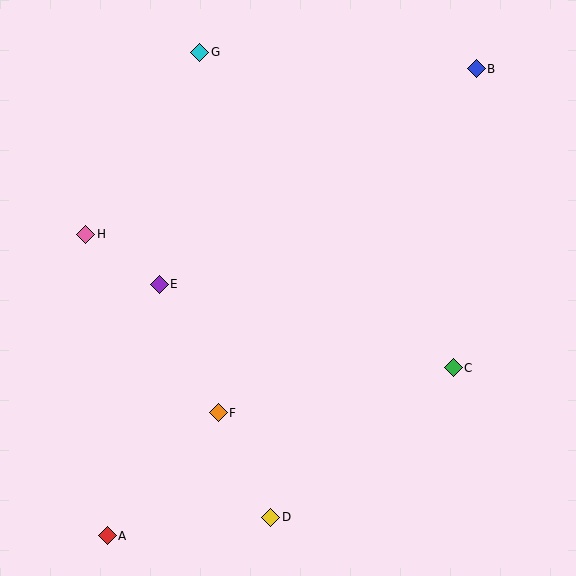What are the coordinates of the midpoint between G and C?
The midpoint between G and C is at (326, 210).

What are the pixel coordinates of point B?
Point B is at (476, 69).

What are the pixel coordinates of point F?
Point F is at (218, 413).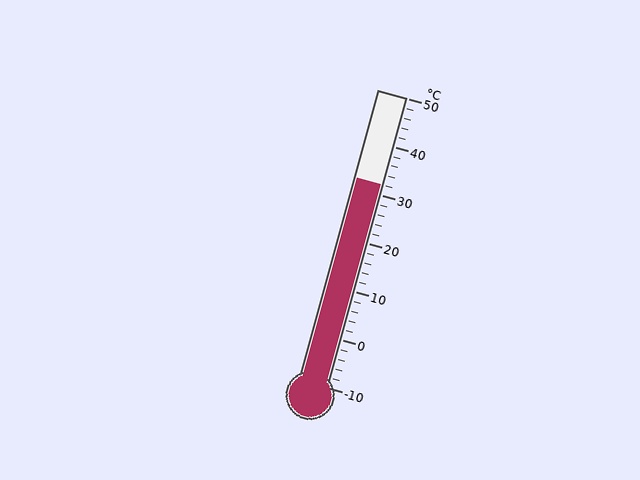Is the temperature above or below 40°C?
The temperature is below 40°C.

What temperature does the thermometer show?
The thermometer shows approximately 32°C.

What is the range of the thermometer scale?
The thermometer scale ranges from -10°C to 50°C.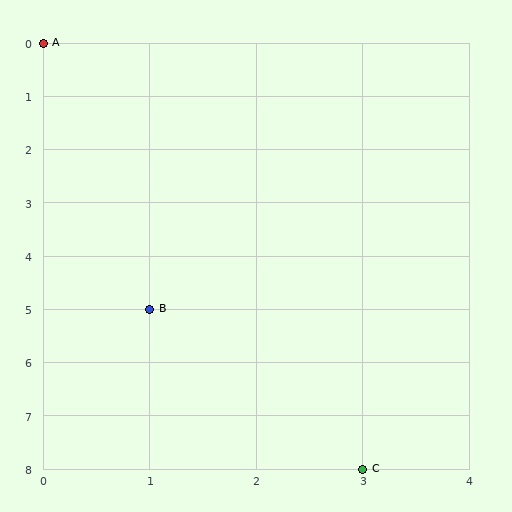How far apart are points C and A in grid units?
Points C and A are 3 columns and 8 rows apart (about 8.5 grid units diagonally).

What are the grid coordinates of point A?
Point A is at grid coordinates (0, 0).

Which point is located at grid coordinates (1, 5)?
Point B is at (1, 5).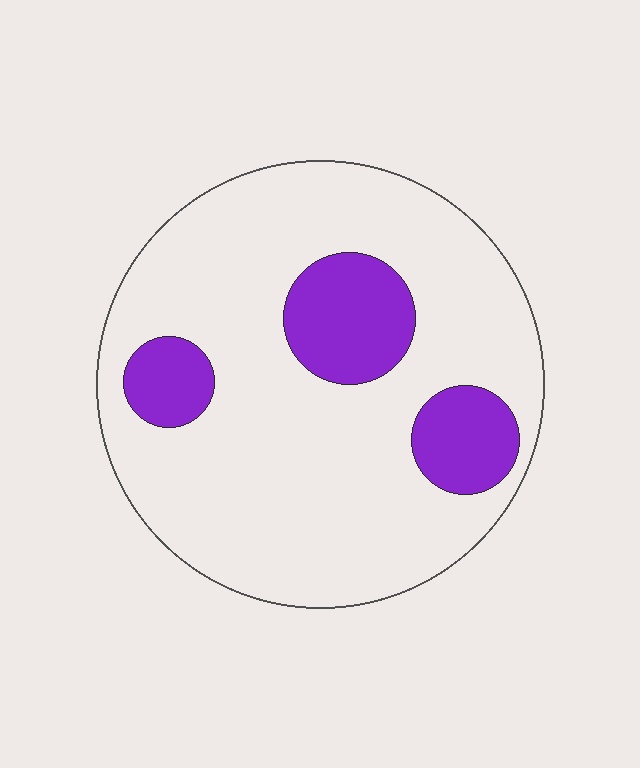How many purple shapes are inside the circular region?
3.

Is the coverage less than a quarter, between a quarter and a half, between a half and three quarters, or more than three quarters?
Less than a quarter.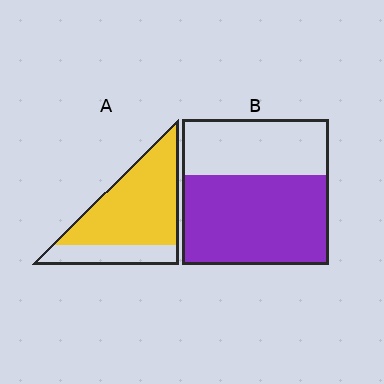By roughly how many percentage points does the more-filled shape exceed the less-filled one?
By roughly 15 percentage points (A over B).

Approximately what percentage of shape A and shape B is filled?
A is approximately 75% and B is approximately 60%.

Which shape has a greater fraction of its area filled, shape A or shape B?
Shape A.